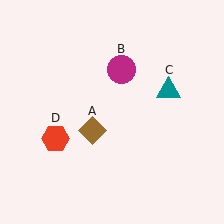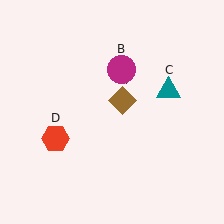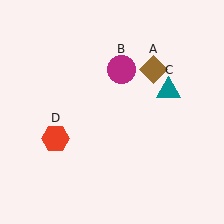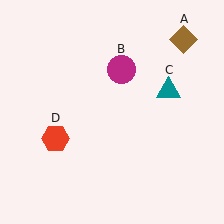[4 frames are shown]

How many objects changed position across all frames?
1 object changed position: brown diamond (object A).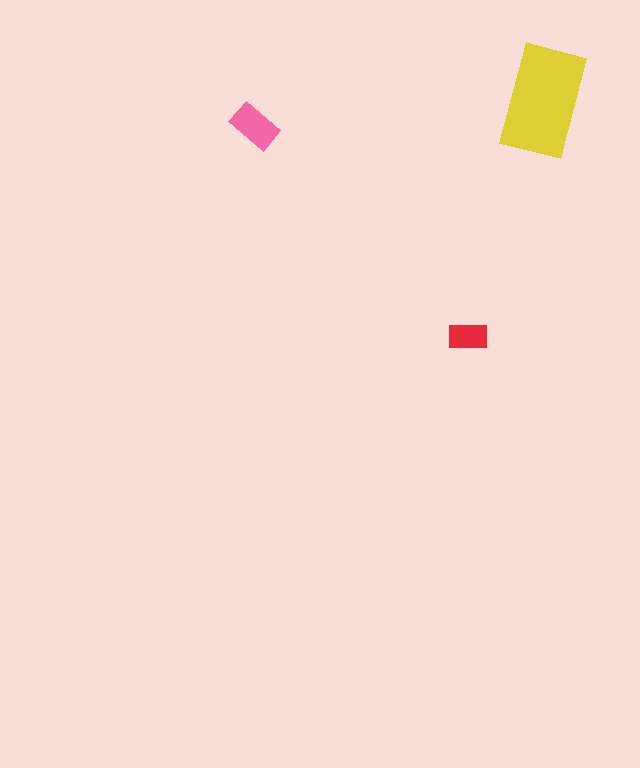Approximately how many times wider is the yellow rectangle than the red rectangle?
About 3 times wider.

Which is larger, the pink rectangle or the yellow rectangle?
The yellow one.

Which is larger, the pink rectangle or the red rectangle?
The pink one.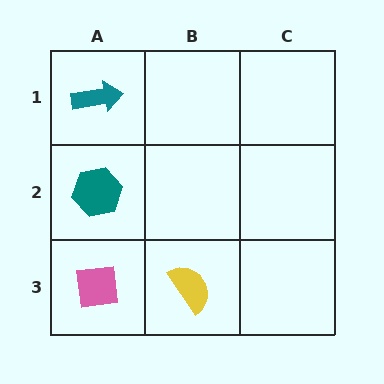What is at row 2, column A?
A teal hexagon.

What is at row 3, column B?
A yellow semicircle.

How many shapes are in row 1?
1 shape.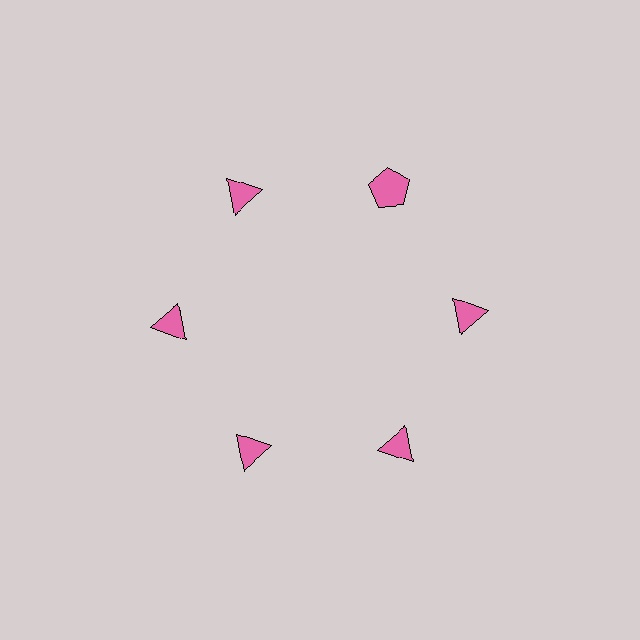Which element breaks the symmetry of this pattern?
The pink pentagon at roughly the 1 o'clock position breaks the symmetry. All other shapes are pink triangles.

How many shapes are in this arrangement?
There are 6 shapes arranged in a ring pattern.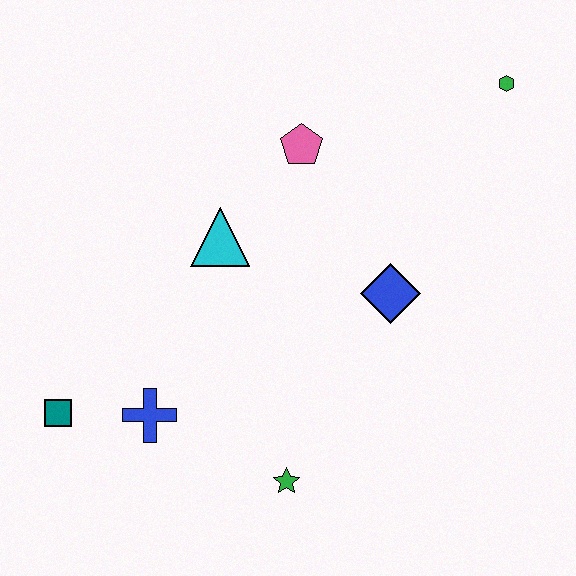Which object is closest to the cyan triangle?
The pink pentagon is closest to the cyan triangle.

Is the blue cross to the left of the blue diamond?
Yes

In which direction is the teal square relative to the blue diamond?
The teal square is to the left of the blue diamond.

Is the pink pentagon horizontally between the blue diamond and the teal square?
Yes